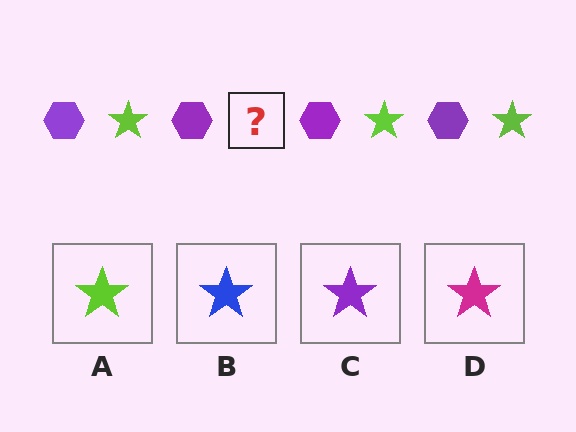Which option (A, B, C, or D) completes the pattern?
A.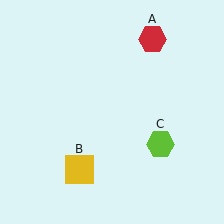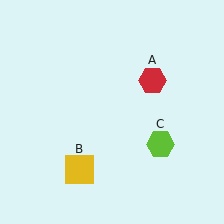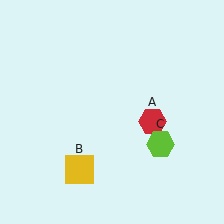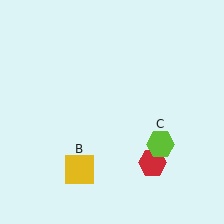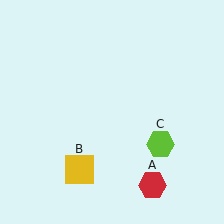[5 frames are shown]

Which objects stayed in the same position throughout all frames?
Yellow square (object B) and lime hexagon (object C) remained stationary.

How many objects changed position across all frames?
1 object changed position: red hexagon (object A).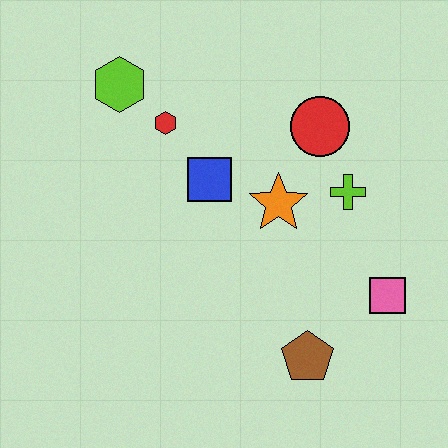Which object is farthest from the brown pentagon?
The lime hexagon is farthest from the brown pentagon.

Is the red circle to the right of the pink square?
No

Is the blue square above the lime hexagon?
No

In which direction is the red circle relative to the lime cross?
The red circle is above the lime cross.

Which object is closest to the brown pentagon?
The pink square is closest to the brown pentagon.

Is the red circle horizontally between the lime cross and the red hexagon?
Yes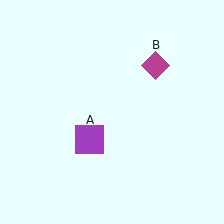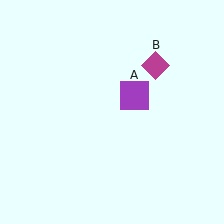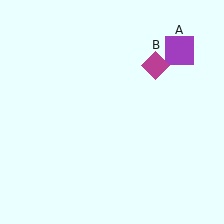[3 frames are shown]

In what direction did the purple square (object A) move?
The purple square (object A) moved up and to the right.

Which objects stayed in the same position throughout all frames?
Magenta diamond (object B) remained stationary.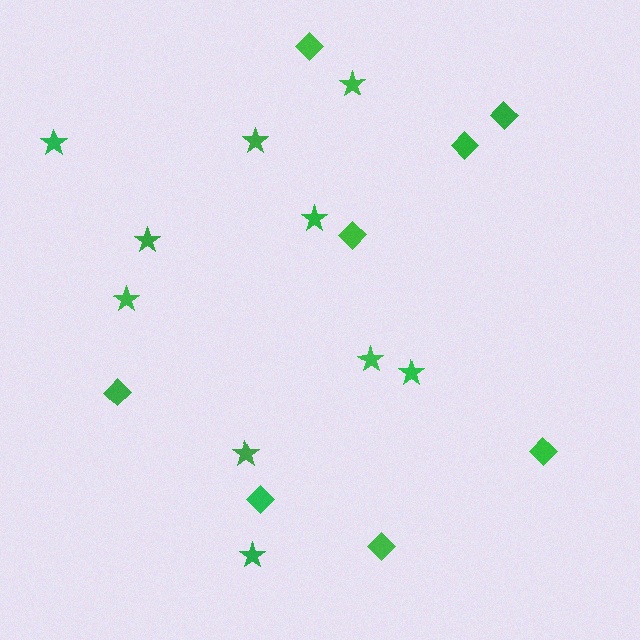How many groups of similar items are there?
There are 2 groups: one group of stars (10) and one group of diamonds (8).